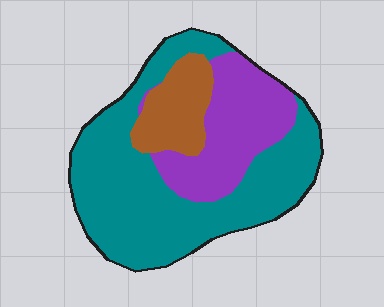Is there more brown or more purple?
Purple.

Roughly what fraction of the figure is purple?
Purple covers roughly 25% of the figure.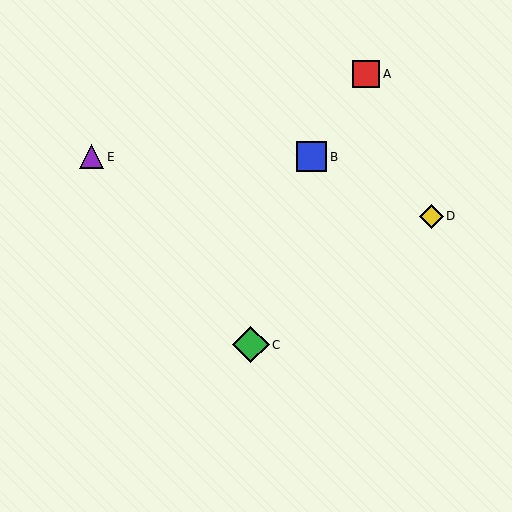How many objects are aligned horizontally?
2 objects (B, E) are aligned horizontally.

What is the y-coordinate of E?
Object E is at y≈157.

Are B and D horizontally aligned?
No, B is at y≈157 and D is at y≈216.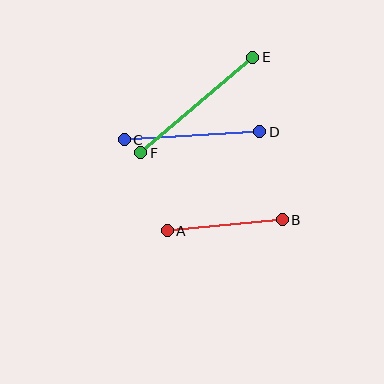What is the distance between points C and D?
The distance is approximately 136 pixels.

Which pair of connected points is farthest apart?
Points E and F are farthest apart.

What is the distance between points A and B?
The distance is approximately 116 pixels.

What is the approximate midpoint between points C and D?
The midpoint is at approximately (192, 136) pixels.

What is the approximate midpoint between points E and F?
The midpoint is at approximately (197, 105) pixels.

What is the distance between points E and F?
The distance is approximately 147 pixels.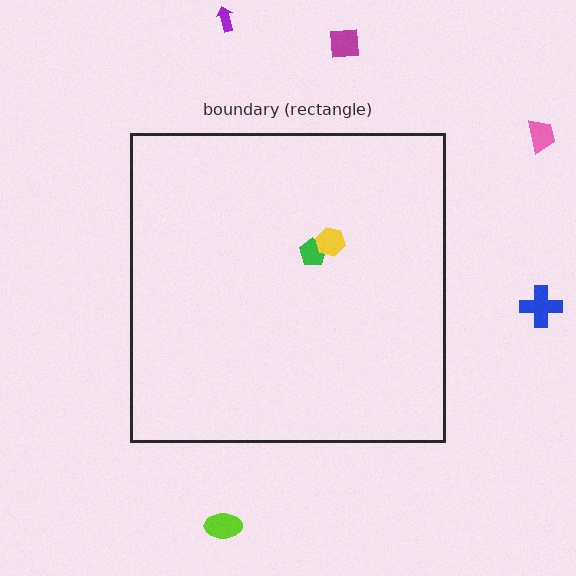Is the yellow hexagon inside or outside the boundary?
Inside.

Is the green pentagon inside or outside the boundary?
Inside.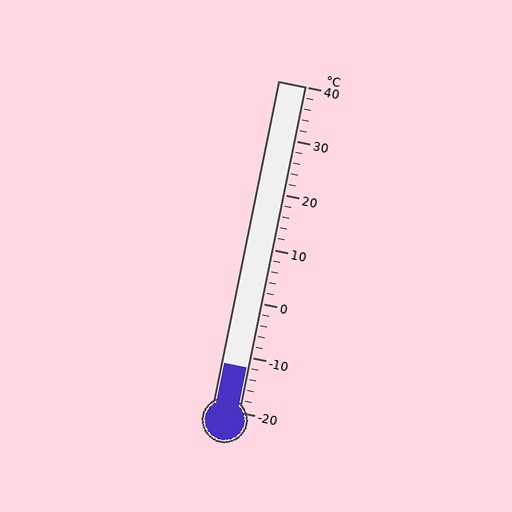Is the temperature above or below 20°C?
The temperature is below 20°C.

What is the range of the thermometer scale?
The thermometer scale ranges from -20°C to 40°C.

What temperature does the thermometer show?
The thermometer shows approximately -12°C.